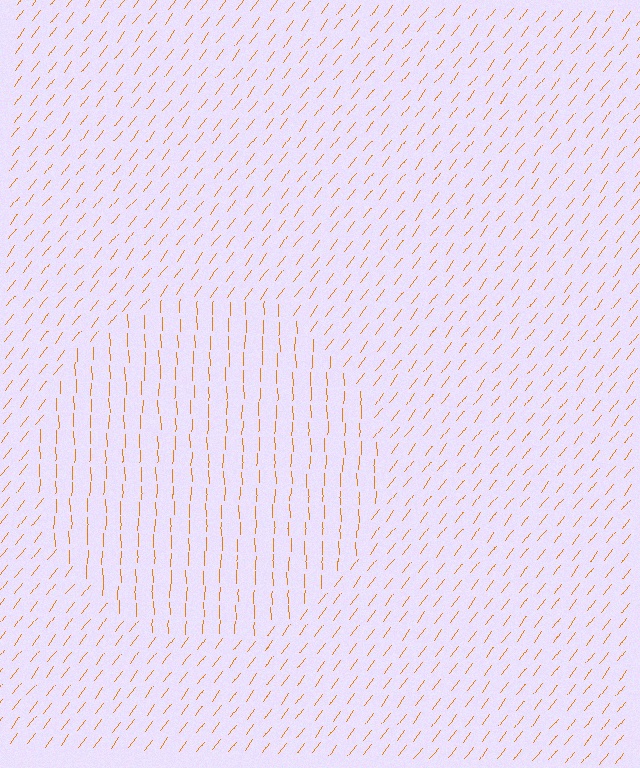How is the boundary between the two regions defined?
The boundary is defined purely by a change in line orientation (approximately 38 degrees difference). All lines are the same color and thickness.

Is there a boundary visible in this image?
Yes, there is a texture boundary formed by a change in line orientation.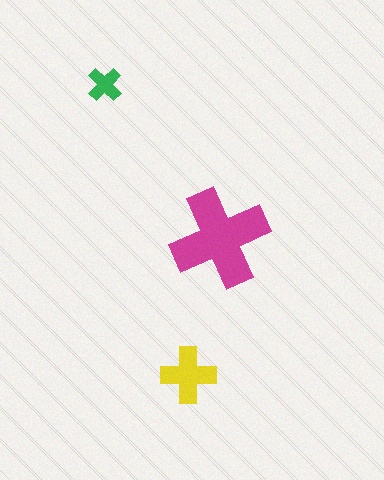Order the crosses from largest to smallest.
the magenta one, the yellow one, the green one.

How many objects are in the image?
There are 3 objects in the image.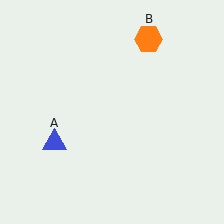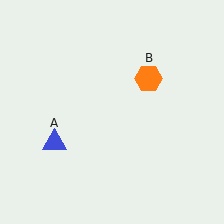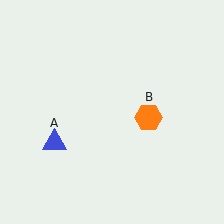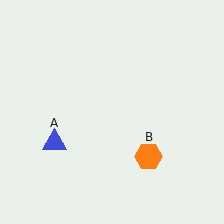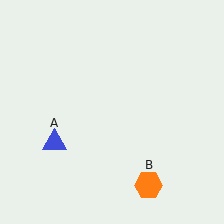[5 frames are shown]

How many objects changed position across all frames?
1 object changed position: orange hexagon (object B).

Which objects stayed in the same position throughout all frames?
Blue triangle (object A) remained stationary.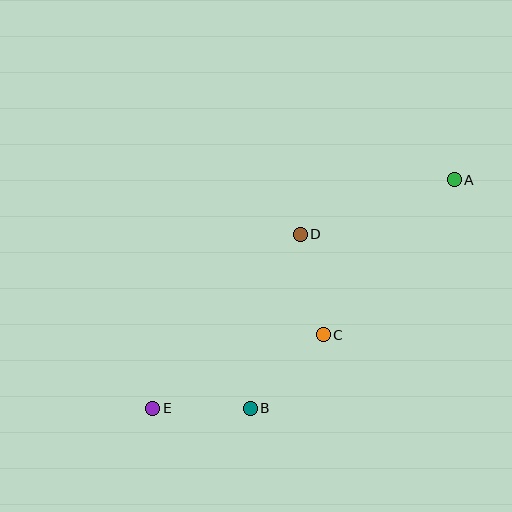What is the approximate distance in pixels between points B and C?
The distance between B and C is approximately 104 pixels.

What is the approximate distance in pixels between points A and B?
The distance between A and B is approximately 306 pixels.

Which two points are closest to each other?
Points B and E are closest to each other.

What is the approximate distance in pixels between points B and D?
The distance between B and D is approximately 181 pixels.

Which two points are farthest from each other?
Points A and E are farthest from each other.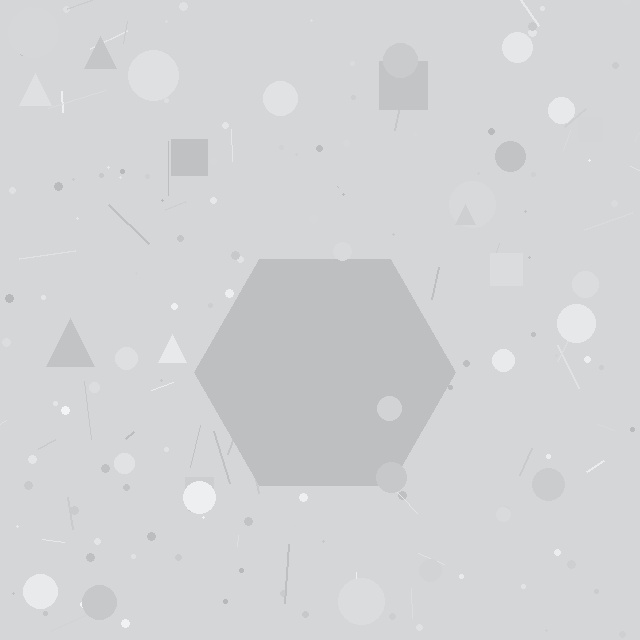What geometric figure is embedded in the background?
A hexagon is embedded in the background.